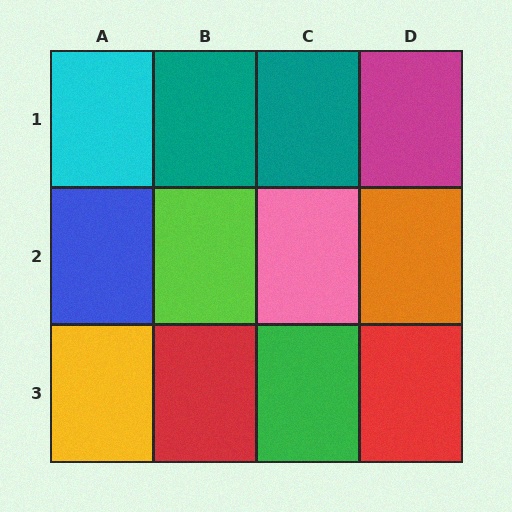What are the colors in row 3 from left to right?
Yellow, red, green, red.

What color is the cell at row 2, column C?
Pink.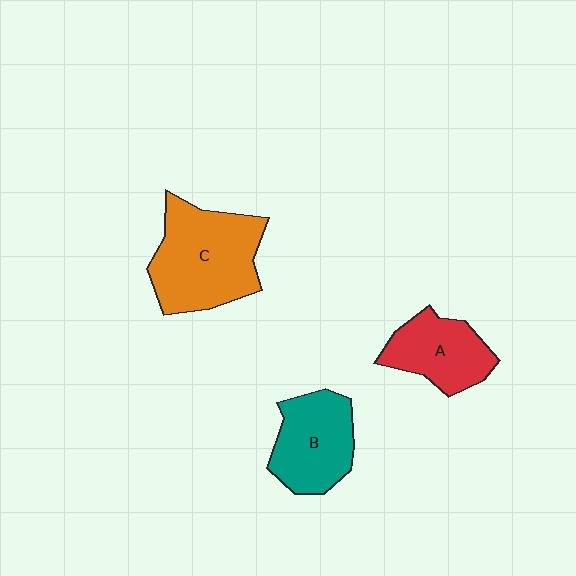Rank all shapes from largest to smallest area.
From largest to smallest: C (orange), B (teal), A (red).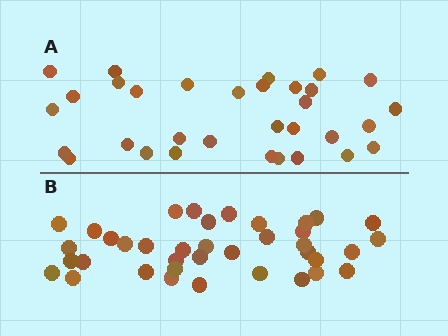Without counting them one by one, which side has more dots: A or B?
Region B (the bottom region) has more dots.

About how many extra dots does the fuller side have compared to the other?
Region B has about 6 more dots than region A.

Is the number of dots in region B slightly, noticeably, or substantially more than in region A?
Region B has only slightly more — the two regions are fairly close. The ratio is roughly 1.2 to 1.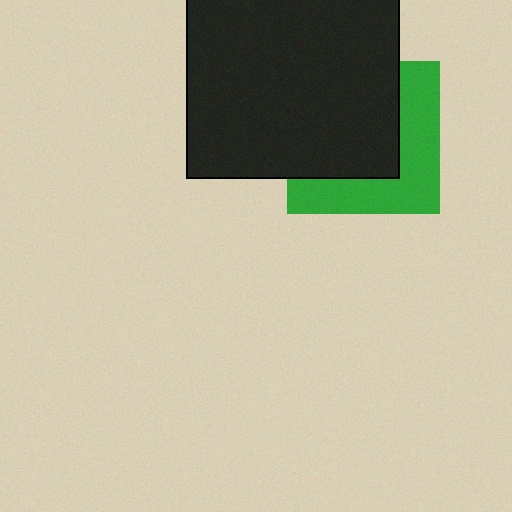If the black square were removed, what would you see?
You would see the complete green square.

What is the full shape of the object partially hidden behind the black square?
The partially hidden object is a green square.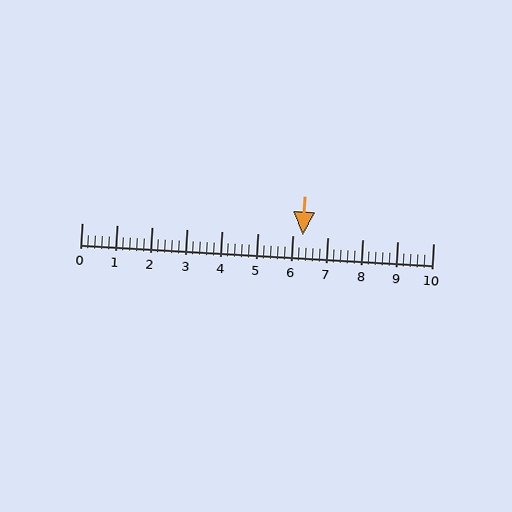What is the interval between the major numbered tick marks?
The major tick marks are spaced 1 units apart.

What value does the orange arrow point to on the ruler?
The orange arrow points to approximately 6.3.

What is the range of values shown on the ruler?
The ruler shows values from 0 to 10.